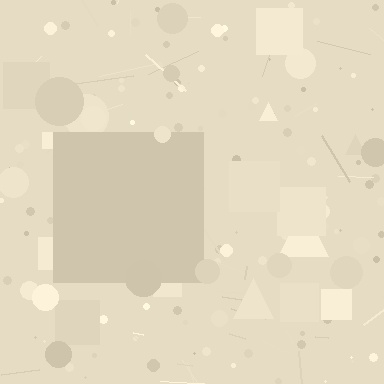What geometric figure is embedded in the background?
A square is embedded in the background.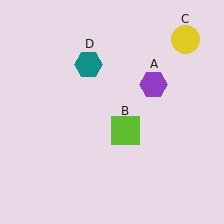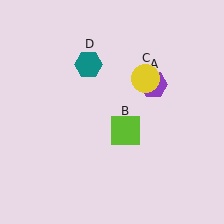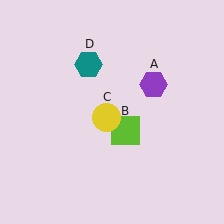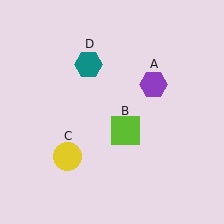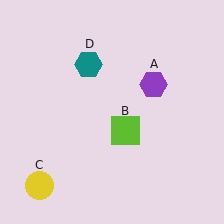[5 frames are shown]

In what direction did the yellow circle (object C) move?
The yellow circle (object C) moved down and to the left.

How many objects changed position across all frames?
1 object changed position: yellow circle (object C).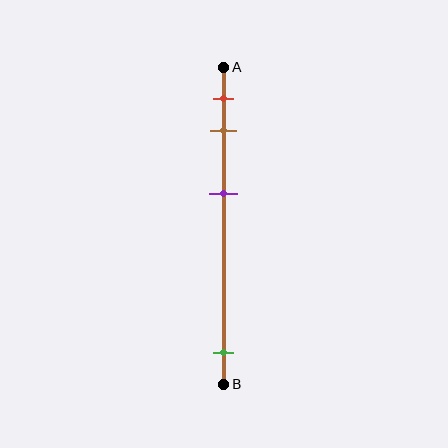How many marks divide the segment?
There are 4 marks dividing the segment.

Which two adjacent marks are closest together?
The red and brown marks are the closest adjacent pair.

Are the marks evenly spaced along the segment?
No, the marks are not evenly spaced.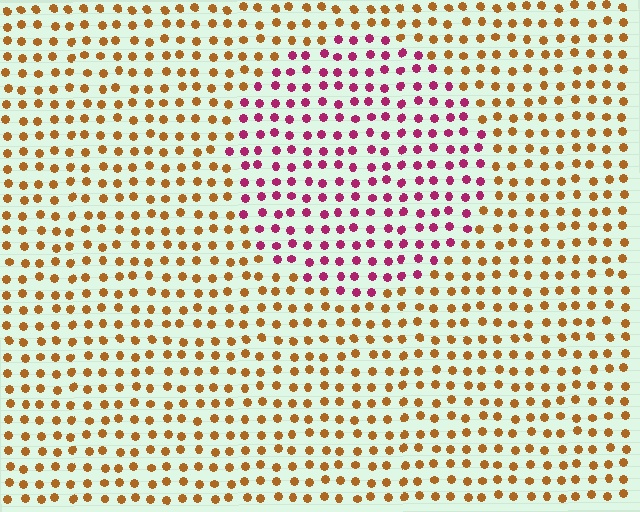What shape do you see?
I see a circle.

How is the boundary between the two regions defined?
The boundary is defined purely by a slight shift in hue (about 63 degrees). Spacing, size, and orientation are identical on both sides.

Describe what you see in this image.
The image is filled with small brown elements in a uniform arrangement. A circle-shaped region is visible where the elements are tinted to a slightly different hue, forming a subtle color boundary.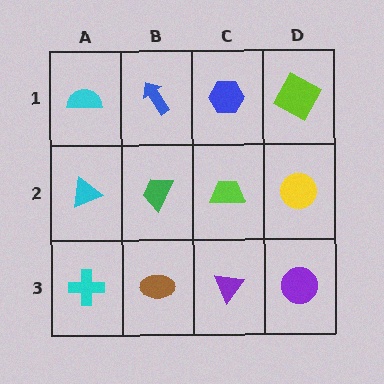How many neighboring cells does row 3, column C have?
3.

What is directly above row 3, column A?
A cyan triangle.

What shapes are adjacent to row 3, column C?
A lime trapezoid (row 2, column C), a brown ellipse (row 3, column B), a purple circle (row 3, column D).